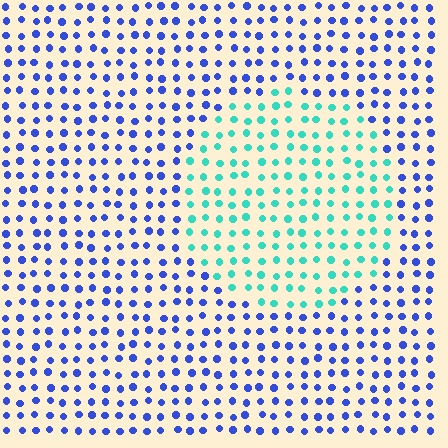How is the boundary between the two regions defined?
The boundary is defined purely by a slight shift in hue (about 61 degrees). Spacing, size, and orientation are identical on both sides.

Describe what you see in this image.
The image is filled with small blue elements in a uniform arrangement. A circle-shaped region is visible where the elements are tinted to a slightly different hue, forming a subtle color boundary.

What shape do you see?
I see a circle.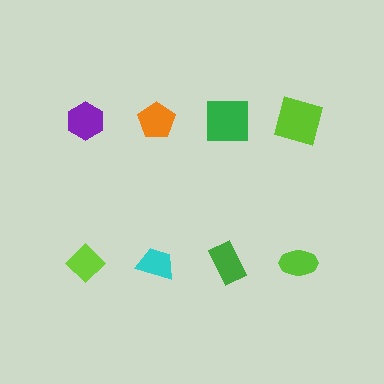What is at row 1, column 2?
An orange pentagon.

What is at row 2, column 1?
A lime diamond.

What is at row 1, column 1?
A purple hexagon.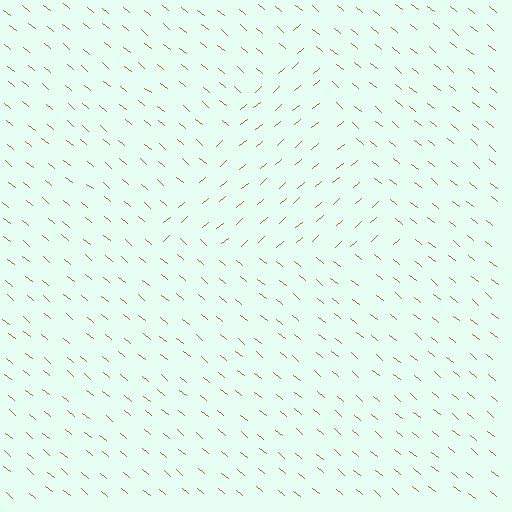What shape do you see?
I see a triangle.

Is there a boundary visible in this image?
Yes, there is a texture boundary formed by a change in line orientation.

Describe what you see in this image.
The image is filled with small brown line segments. A triangle region in the image has lines oriented differently from the surrounding lines, creating a visible texture boundary.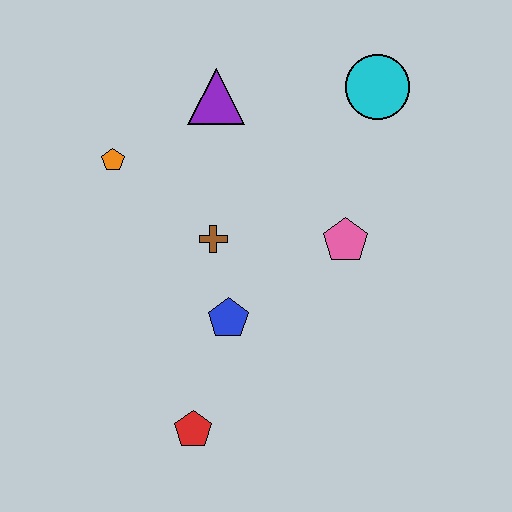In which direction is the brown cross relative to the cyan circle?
The brown cross is to the left of the cyan circle.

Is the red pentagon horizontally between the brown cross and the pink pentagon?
No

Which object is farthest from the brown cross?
The cyan circle is farthest from the brown cross.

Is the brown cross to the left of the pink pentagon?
Yes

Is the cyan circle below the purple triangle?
No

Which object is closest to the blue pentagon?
The brown cross is closest to the blue pentagon.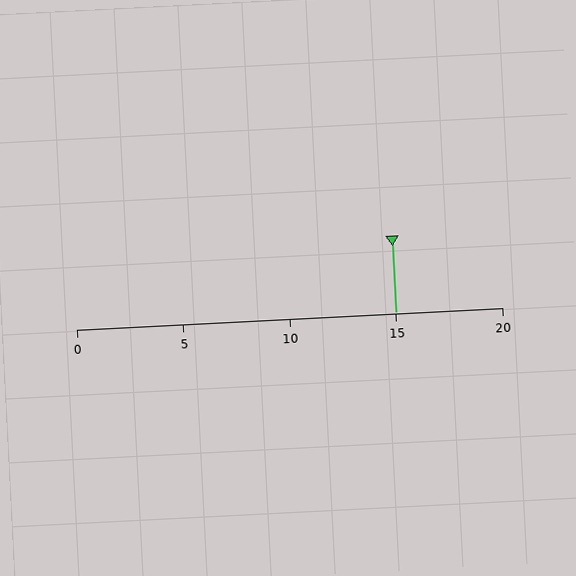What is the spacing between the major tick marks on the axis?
The major ticks are spaced 5 apart.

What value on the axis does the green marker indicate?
The marker indicates approximately 15.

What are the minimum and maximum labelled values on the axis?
The axis runs from 0 to 20.